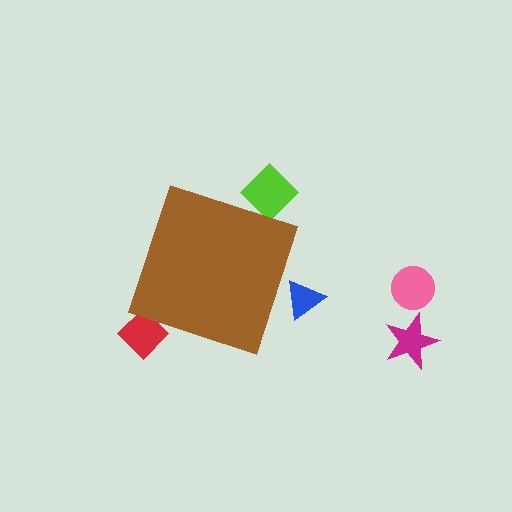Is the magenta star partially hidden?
No, the magenta star is fully visible.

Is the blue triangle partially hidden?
Yes, the blue triangle is partially hidden behind the brown diamond.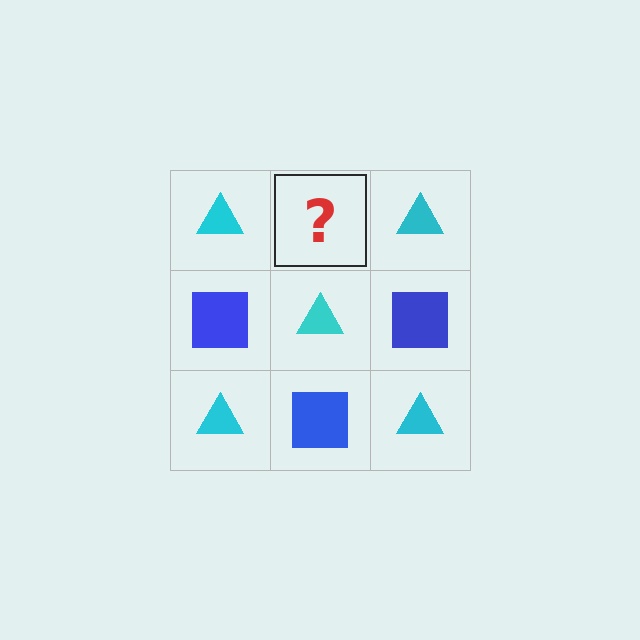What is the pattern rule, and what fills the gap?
The rule is that it alternates cyan triangle and blue square in a checkerboard pattern. The gap should be filled with a blue square.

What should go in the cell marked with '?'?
The missing cell should contain a blue square.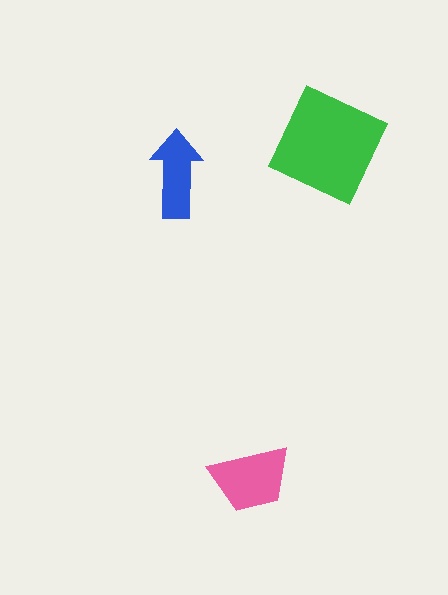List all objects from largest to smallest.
The green diamond, the pink trapezoid, the blue arrow.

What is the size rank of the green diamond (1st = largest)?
1st.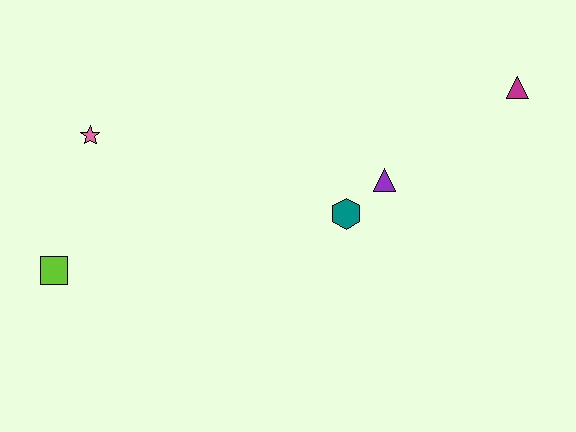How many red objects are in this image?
There are no red objects.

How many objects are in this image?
There are 5 objects.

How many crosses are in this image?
There are no crosses.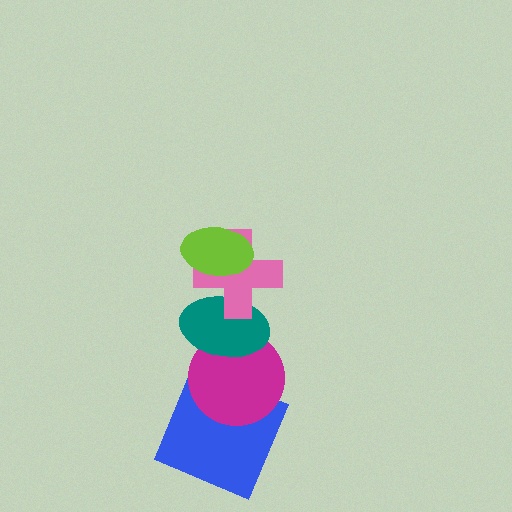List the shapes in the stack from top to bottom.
From top to bottom: the lime ellipse, the pink cross, the teal ellipse, the magenta circle, the blue square.